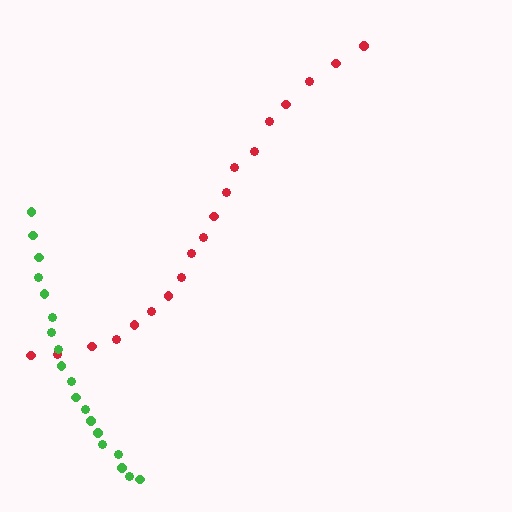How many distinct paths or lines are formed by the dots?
There are 2 distinct paths.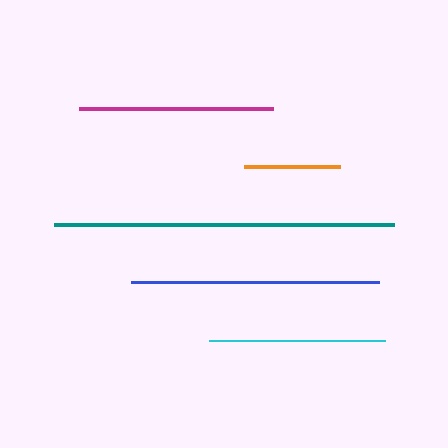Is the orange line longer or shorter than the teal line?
The teal line is longer than the orange line.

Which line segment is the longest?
The teal line is the longest at approximately 340 pixels.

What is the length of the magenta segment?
The magenta segment is approximately 194 pixels long.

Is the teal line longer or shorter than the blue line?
The teal line is longer than the blue line.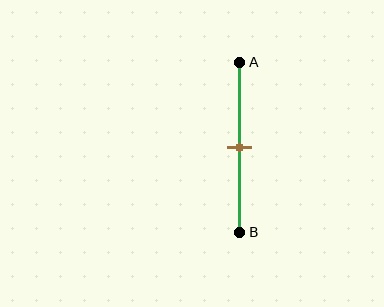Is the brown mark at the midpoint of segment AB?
Yes, the mark is approximately at the midpoint.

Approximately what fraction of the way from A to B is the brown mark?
The brown mark is approximately 50% of the way from A to B.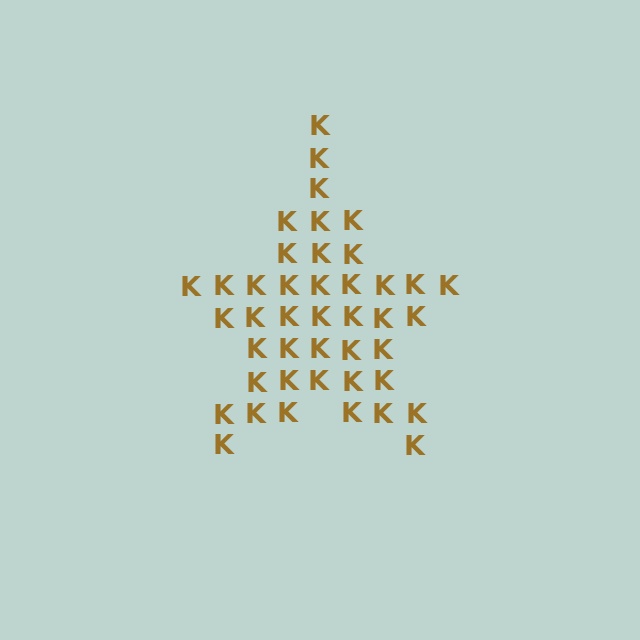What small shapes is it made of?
It is made of small letter K's.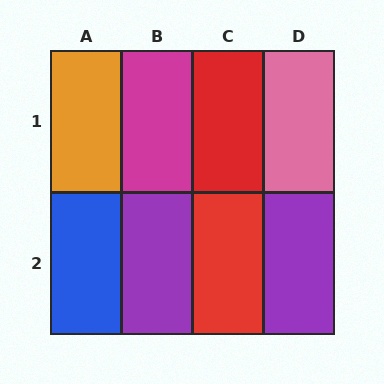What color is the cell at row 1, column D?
Pink.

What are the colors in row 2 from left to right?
Blue, purple, red, purple.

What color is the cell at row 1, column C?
Red.